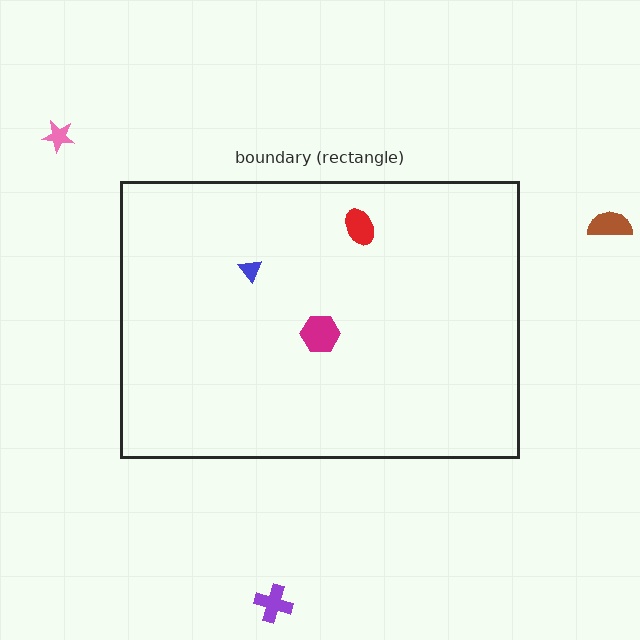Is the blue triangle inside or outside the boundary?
Inside.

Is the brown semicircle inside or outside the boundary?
Outside.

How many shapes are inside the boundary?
3 inside, 3 outside.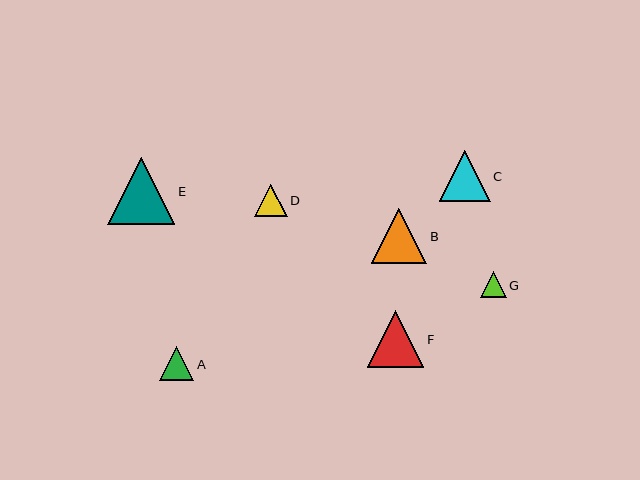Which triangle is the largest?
Triangle E is the largest with a size of approximately 67 pixels.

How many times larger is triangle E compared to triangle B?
Triangle E is approximately 1.2 times the size of triangle B.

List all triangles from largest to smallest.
From largest to smallest: E, F, B, C, A, D, G.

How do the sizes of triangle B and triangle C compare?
Triangle B and triangle C are approximately the same size.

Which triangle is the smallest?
Triangle G is the smallest with a size of approximately 26 pixels.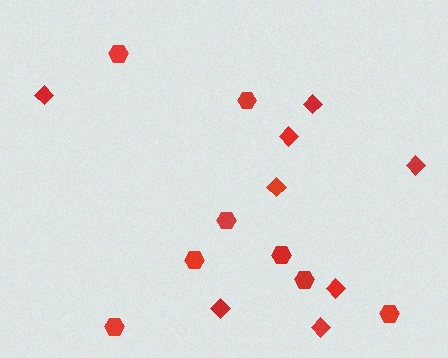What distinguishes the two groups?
There are 2 groups: one group of diamonds (8) and one group of hexagons (8).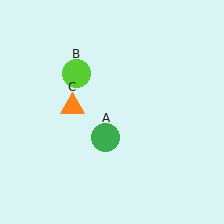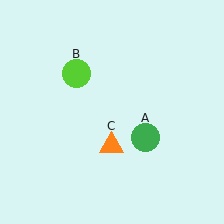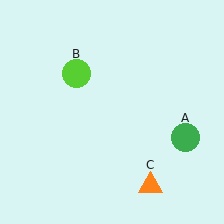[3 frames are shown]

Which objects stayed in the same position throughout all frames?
Lime circle (object B) remained stationary.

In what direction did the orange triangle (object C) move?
The orange triangle (object C) moved down and to the right.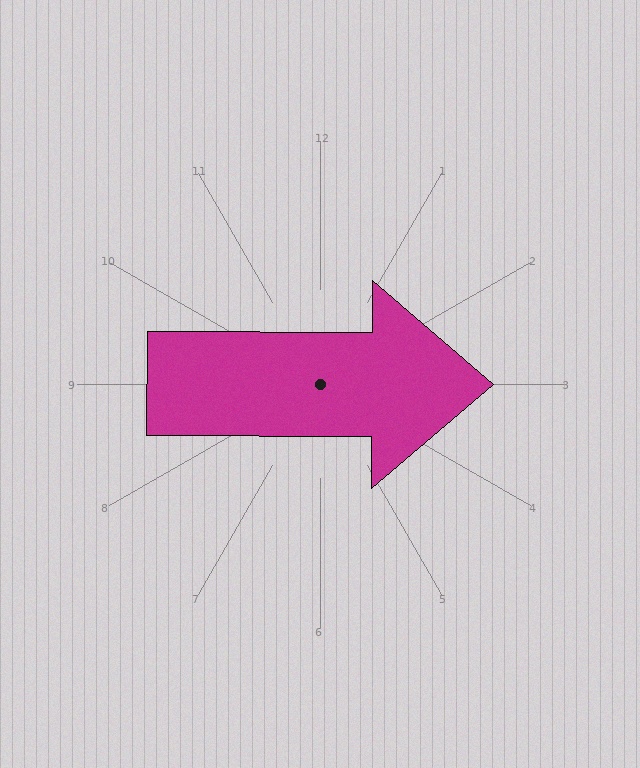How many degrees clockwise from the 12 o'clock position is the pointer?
Approximately 90 degrees.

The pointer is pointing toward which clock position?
Roughly 3 o'clock.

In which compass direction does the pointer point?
East.